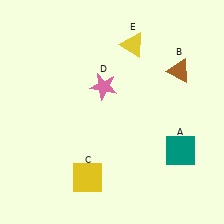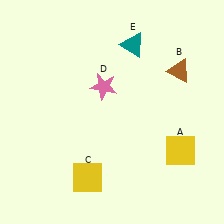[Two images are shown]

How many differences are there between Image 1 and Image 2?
There are 2 differences between the two images.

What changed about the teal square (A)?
In Image 1, A is teal. In Image 2, it changed to yellow.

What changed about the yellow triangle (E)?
In Image 1, E is yellow. In Image 2, it changed to teal.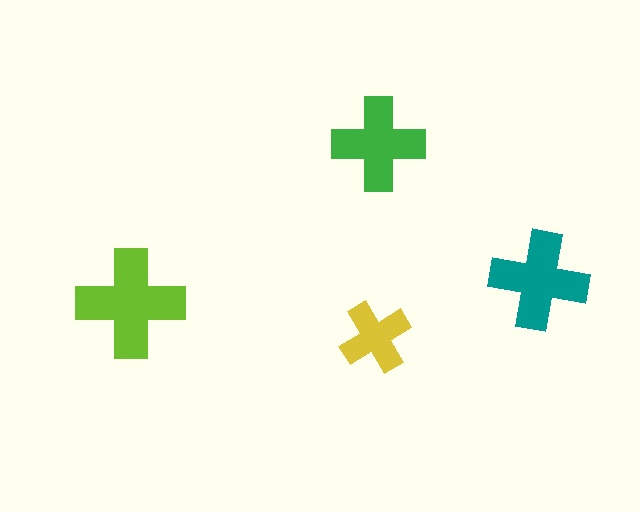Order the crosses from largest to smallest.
the lime one, the teal one, the green one, the yellow one.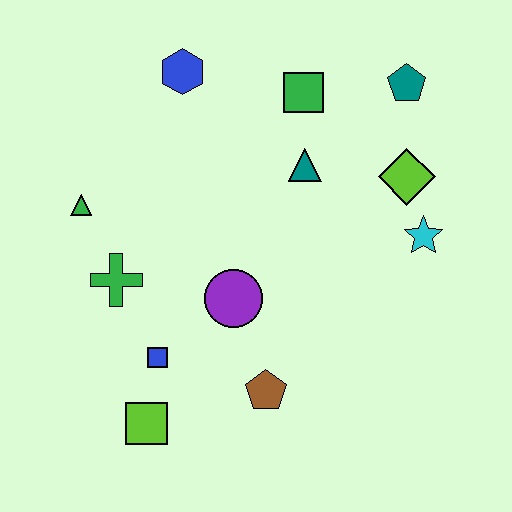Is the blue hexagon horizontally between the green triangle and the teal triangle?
Yes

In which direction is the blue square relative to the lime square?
The blue square is above the lime square.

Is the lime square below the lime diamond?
Yes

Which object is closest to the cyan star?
The lime diamond is closest to the cyan star.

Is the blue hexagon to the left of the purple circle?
Yes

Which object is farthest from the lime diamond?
The lime square is farthest from the lime diamond.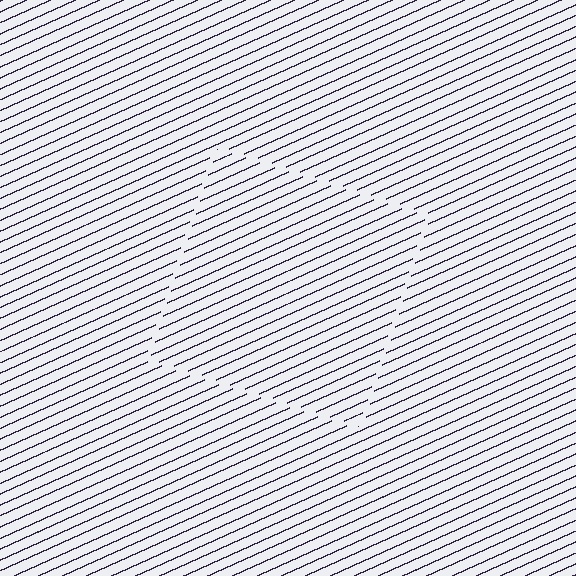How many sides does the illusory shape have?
4 sides — the line-ends trace a square.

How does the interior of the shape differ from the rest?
The interior of the shape contains the same grating, shifted by half a period — the contour is defined by the phase discontinuity where line-ends from the inner and outer gratings abut.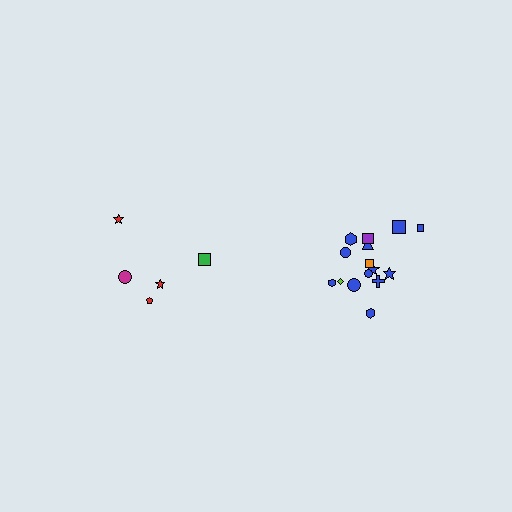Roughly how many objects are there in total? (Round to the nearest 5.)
Roughly 20 objects in total.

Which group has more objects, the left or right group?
The right group.